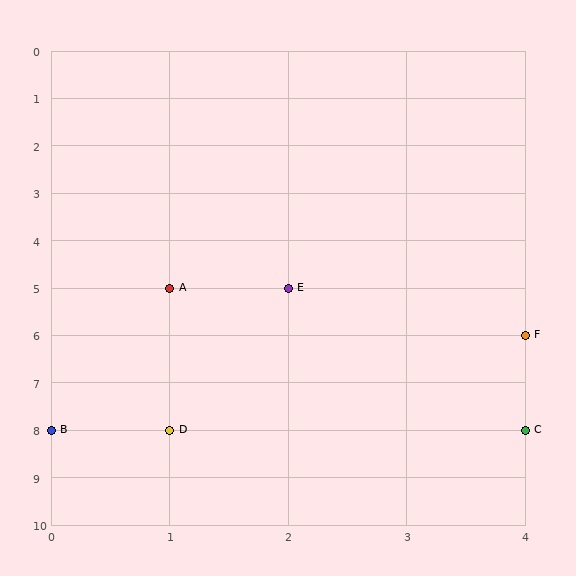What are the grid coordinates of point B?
Point B is at grid coordinates (0, 8).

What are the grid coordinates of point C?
Point C is at grid coordinates (4, 8).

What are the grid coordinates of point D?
Point D is at grid coordinates (1, 8).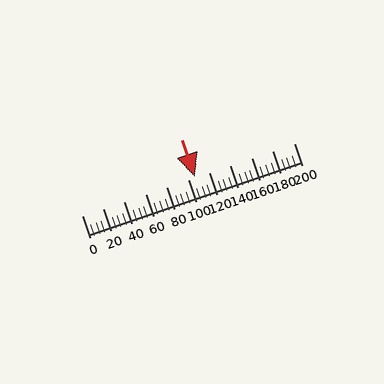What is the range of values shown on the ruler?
The ruler shows values from 0 to 200.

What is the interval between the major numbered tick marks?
The major tick marks are spaced 20 units apart.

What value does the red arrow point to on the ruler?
The red arrow points to approximately 107.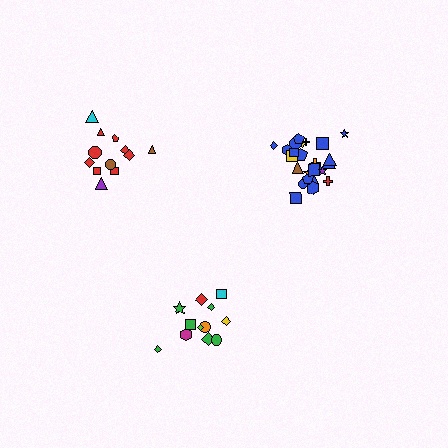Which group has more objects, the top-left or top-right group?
The top-right group.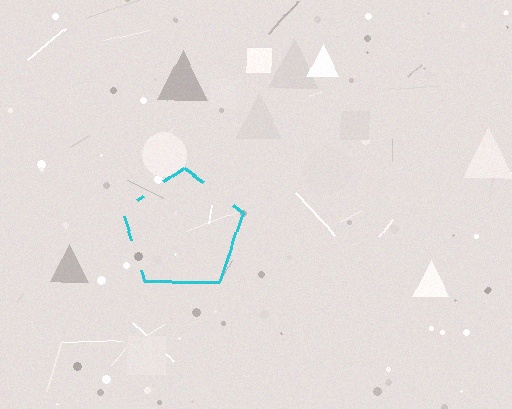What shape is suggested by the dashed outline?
The dashed outline suggests a pentagon.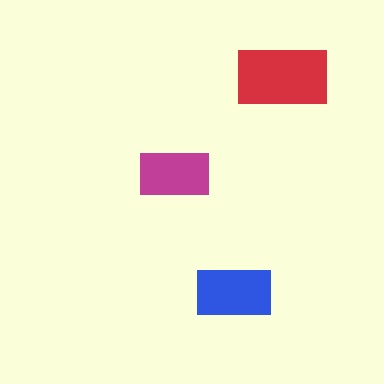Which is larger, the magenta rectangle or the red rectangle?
The red one.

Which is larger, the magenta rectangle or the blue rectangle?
The blue one.